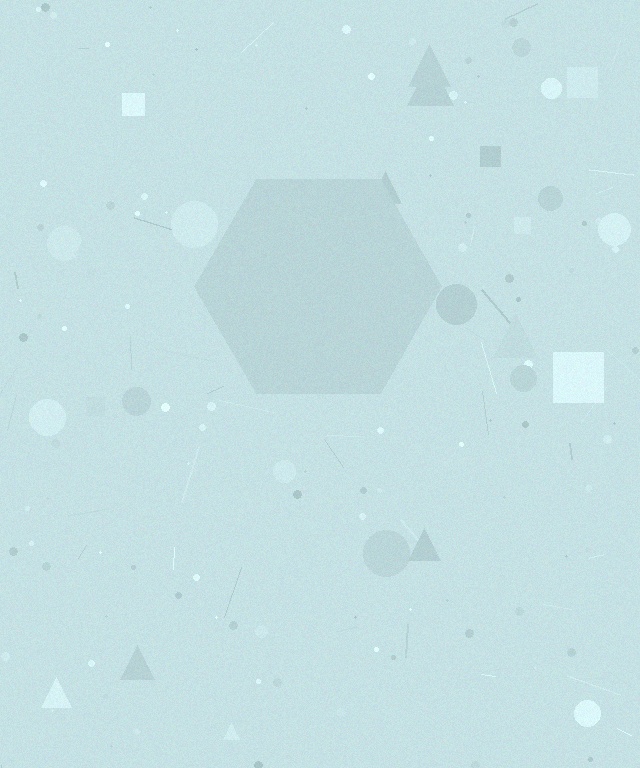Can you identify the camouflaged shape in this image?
The camouflaged shape is a hexagon.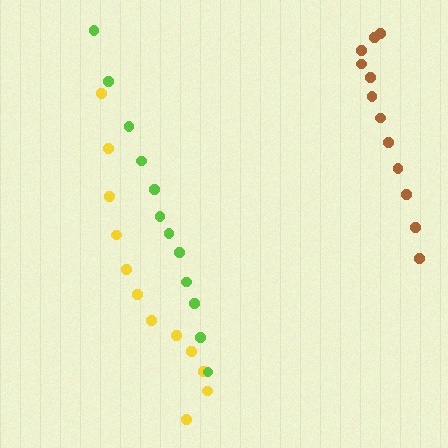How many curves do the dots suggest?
There are 3 distinct paths.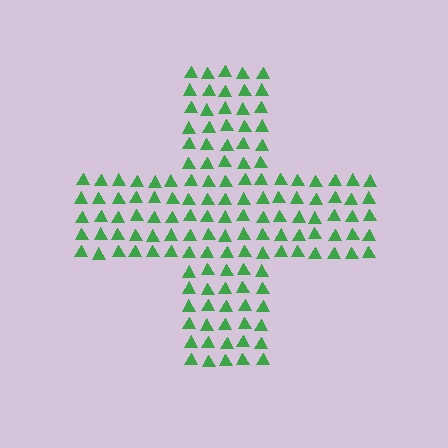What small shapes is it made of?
It is made of small triangles.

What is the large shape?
The large shape is a cross.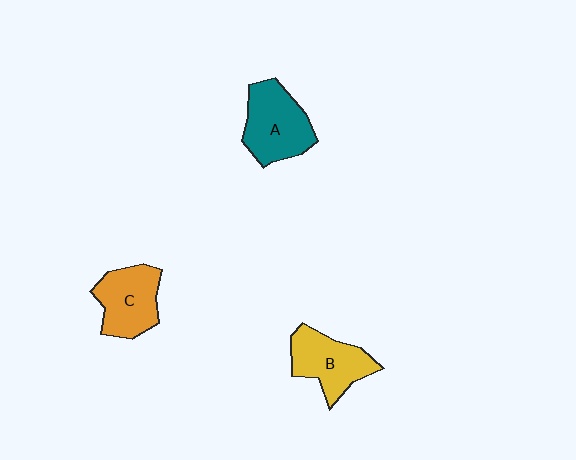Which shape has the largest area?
Shape A (teal).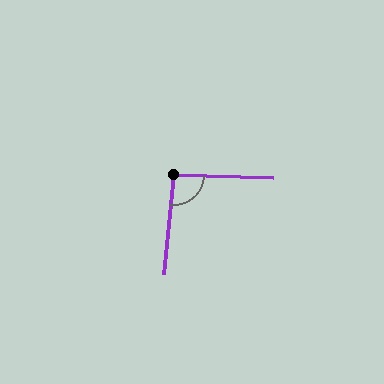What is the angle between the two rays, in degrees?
Approximately 94 degrees.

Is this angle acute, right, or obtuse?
It is approximately a right angle.